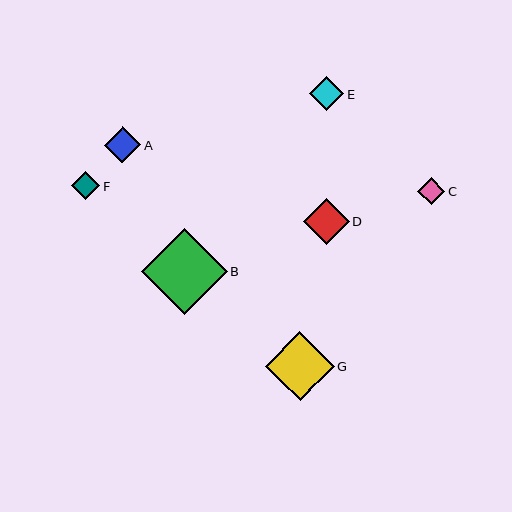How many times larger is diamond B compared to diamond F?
Diamond B is approximately 3.1 times the size of diamond F.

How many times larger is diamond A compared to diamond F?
Diamond A is approximately 1.3 times the size of diamond F.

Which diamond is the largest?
Diamond B is the largest with a size of approximately 86 pixels.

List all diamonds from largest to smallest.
From largest to smallest: B, G, D, A, E, F, C.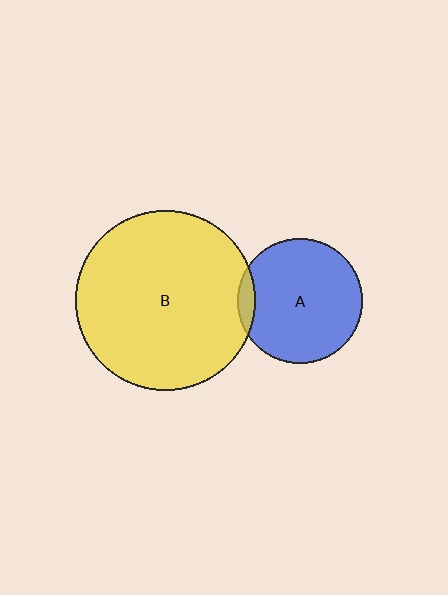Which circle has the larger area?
Circle B (yellow).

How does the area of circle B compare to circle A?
Approximately 2.1 times.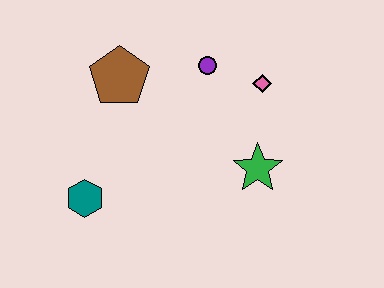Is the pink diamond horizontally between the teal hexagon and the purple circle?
No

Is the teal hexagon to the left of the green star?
Yes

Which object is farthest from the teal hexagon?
The pink diamond is farthest from the teal hexagon.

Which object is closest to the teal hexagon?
The brown pentagon is closest to the teal hexagon.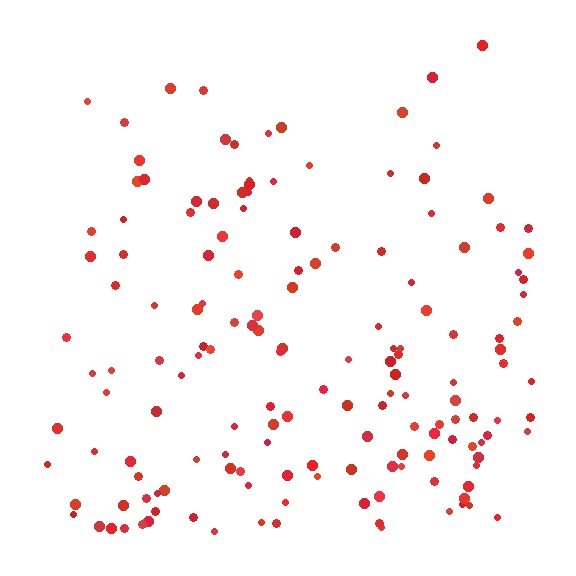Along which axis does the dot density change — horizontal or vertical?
Vertical.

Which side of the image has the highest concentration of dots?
The bottom.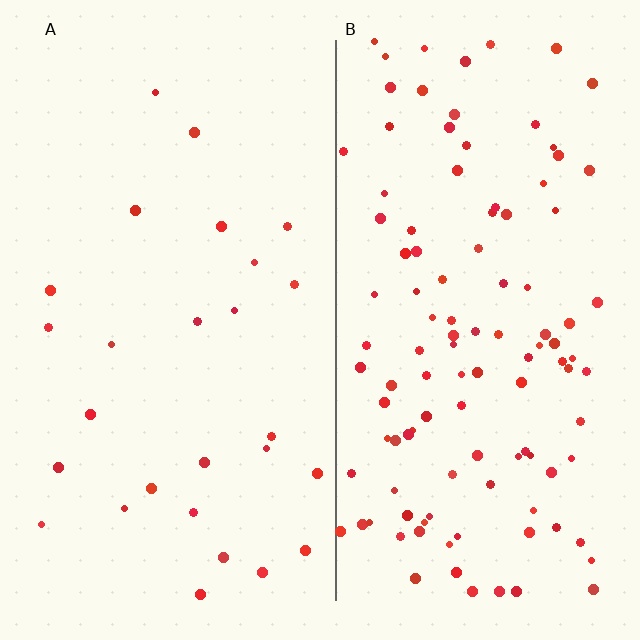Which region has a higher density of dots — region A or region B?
B (the right).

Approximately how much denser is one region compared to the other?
Approximately 4.2× — region B over region A.